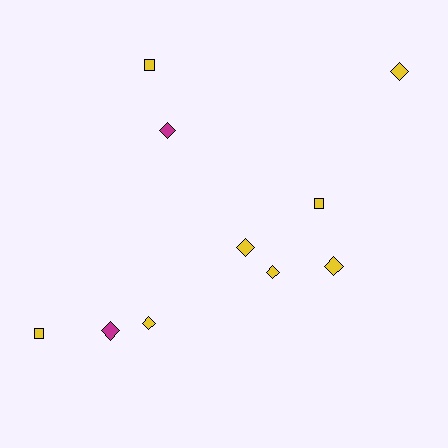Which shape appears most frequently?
Diamond, with 7 objects.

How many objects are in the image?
There are 10 objects.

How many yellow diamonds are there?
There are 5 yellow diamonds.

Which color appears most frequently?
Yellow, with 8 objects.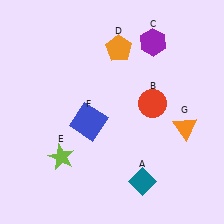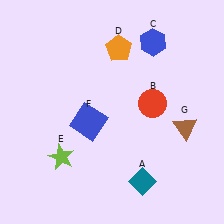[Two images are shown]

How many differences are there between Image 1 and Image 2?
There are 2 differences between the two images.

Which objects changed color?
C changed from purple to blue. G changed from orange to brown.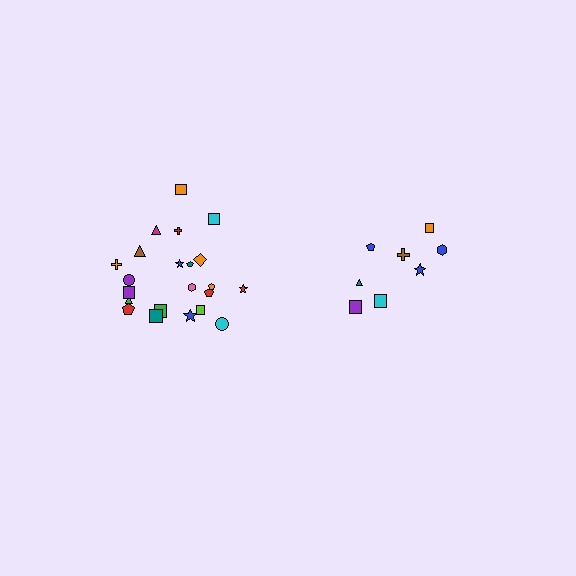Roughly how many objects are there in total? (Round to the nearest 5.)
Roughly 30 objects in total.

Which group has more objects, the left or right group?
The left group.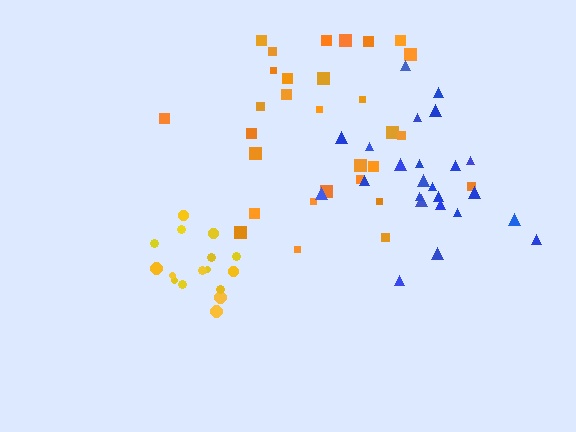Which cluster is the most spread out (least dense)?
Orange.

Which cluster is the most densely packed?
Yellow.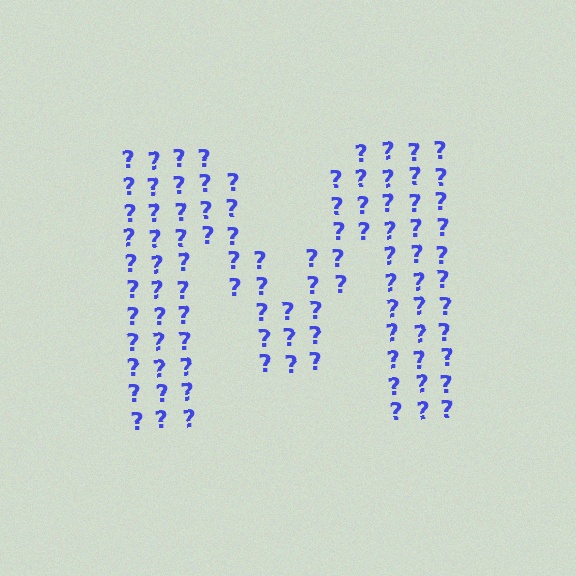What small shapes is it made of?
It is made of small question marks.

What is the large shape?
The large shape is the letter M.